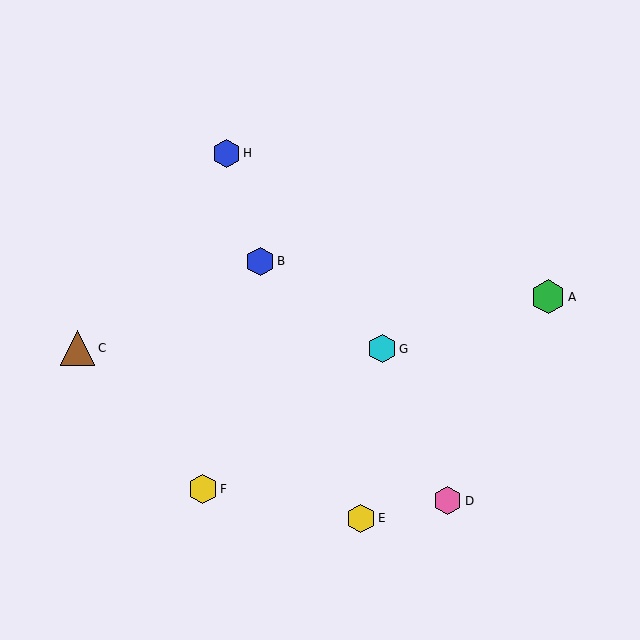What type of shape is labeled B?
Shape B is a blue hexagon.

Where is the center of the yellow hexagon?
The center of the yellow hexagon is at (203, 489).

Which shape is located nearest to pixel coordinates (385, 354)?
The cyan hexagon (labeled G) at (382, 349) is nearest to that location.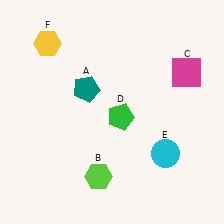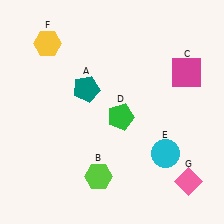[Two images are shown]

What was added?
A pink diamond (G) was added in Image 2.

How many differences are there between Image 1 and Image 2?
There is 1 difference between the two images.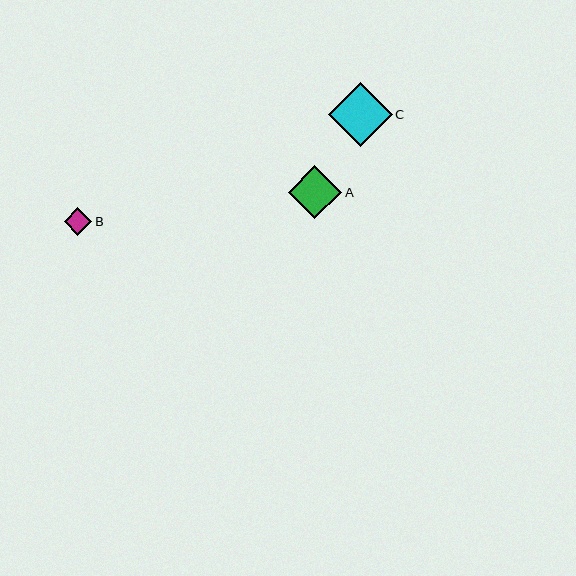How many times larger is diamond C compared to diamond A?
Diamond C is approximately 1.2 times the size of diamond A.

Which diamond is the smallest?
Diamond B is the smallest with a size of approximately 27 pixels.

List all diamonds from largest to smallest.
From largest to smallest: C, A, B.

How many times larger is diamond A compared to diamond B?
Diamond A is approximately 1.9 times the size of diamond B.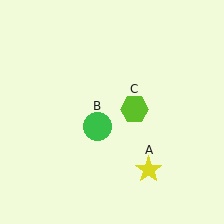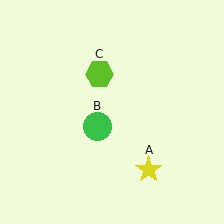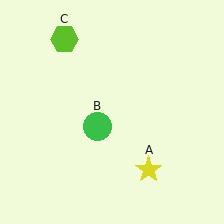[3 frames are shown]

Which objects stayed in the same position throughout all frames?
Yellow star (object A) and green circle (object B) remained stationary.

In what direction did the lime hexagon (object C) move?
The lime hexagon (object C) moved up and to the left.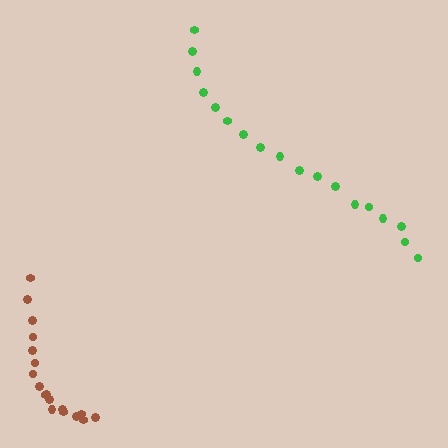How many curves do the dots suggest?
There are 2 distinct paths.